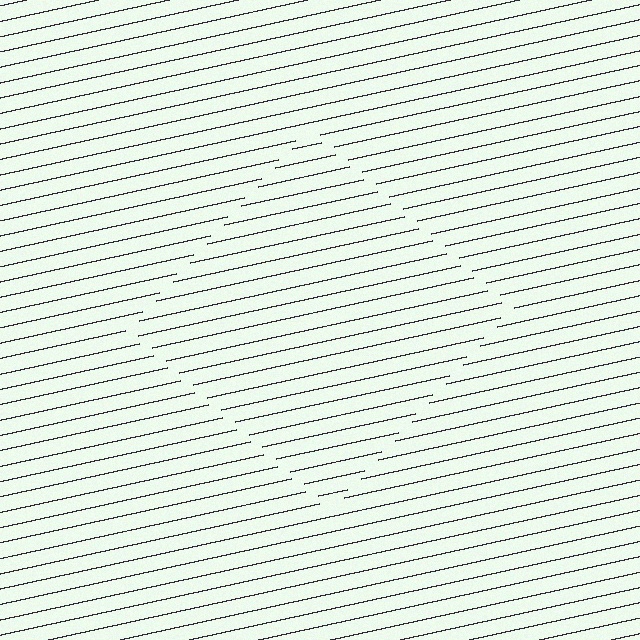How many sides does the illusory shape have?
4 sides — the line-ends trace a square.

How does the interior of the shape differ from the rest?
The interior of the shape contains the same grating, shifted by half a period — the contour is defined by the phase discontinuity where line-ends from the inner and outer gratings abut.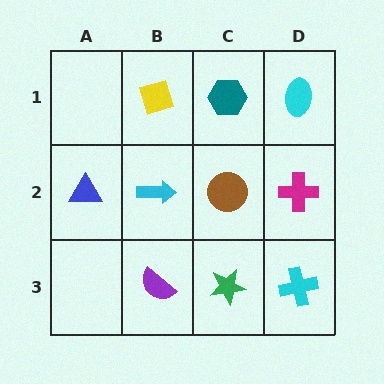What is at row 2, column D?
A magenta cross.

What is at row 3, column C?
A green star.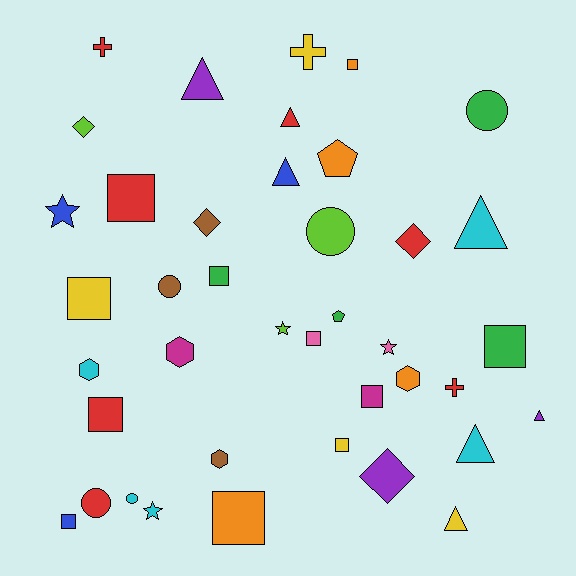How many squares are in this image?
There are 11 squares.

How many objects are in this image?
There are 40 objects.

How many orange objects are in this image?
There are 4 orange objects.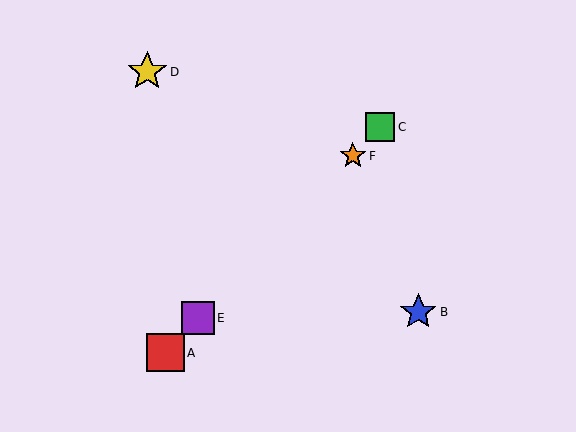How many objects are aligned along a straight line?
4 objects (A, C, E, F) are aligned along a straight line.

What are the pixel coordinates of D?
Object D is at (147, 72).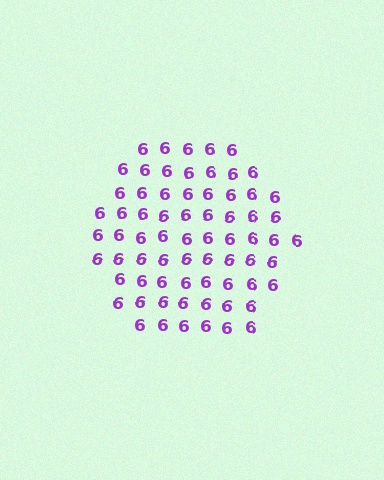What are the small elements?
The small elements are digit 6's.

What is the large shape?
The large shape is a hexagon.